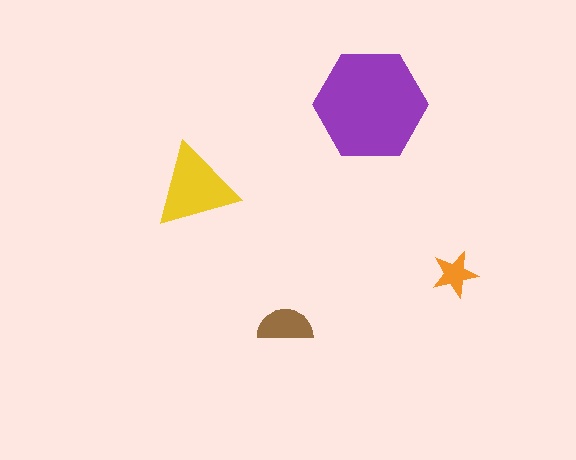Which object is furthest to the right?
The orange star is rightmost.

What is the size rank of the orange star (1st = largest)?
4th.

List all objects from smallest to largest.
The orange star, the brown semicircle, the yellow triangle, the purple hexagon.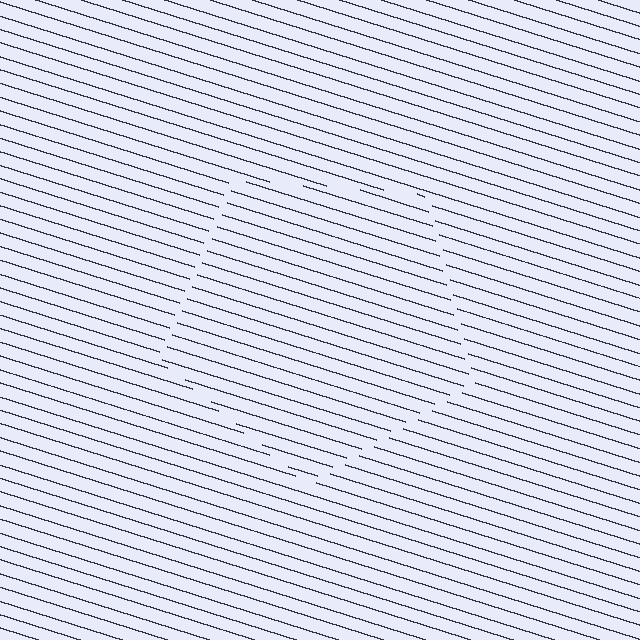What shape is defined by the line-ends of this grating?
An illusory pentagon. The interior of the shape contains the same grating, shifted by half a period — the contour is defined by the phase discontinuity where line-ends from the inner and outer gratings abut.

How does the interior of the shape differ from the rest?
The interior of the shape contains the same grating, shifted by half a period — the contour is defined by the phase discontinuity where line-ends from the inner and outer gratings abut.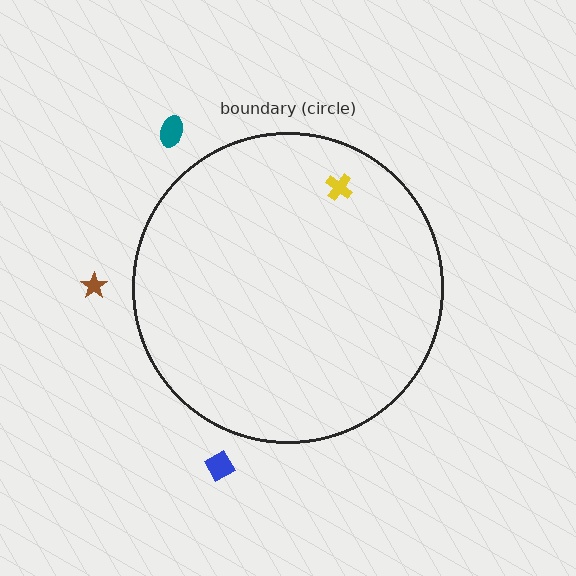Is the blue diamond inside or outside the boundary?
Outside.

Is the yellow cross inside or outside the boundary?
Inside.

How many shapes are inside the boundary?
1 inside, 3 outside.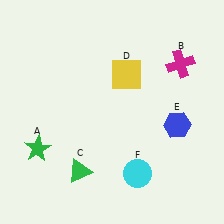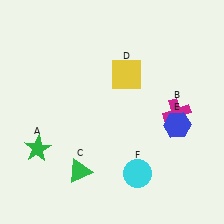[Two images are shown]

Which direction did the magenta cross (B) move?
The magenta cross (B) moved down.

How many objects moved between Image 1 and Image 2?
1 object moved between the two images.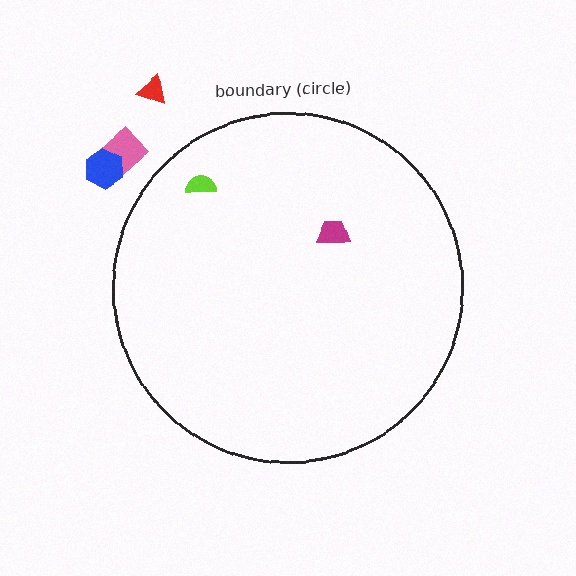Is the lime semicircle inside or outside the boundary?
Inside.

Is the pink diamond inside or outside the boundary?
Outside.